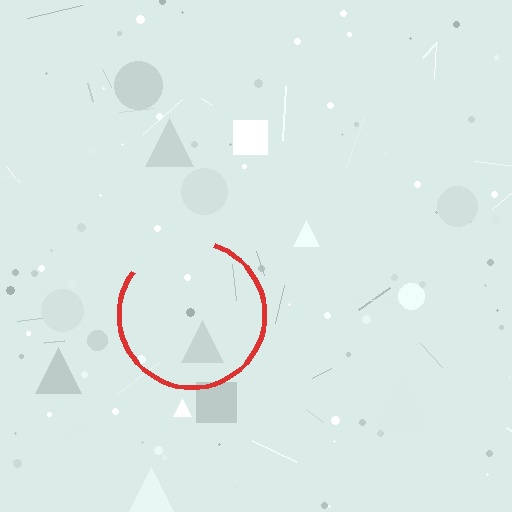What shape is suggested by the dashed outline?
The dashed outline suggests a circle.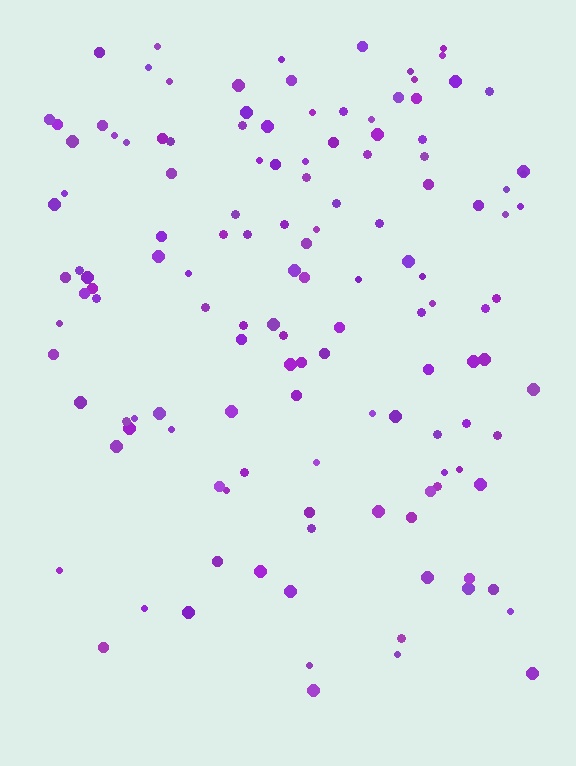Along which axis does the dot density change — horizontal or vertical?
Vertical.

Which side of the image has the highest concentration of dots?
The top.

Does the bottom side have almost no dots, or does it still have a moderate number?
Still a moderate number, just noticeably fewer than the top.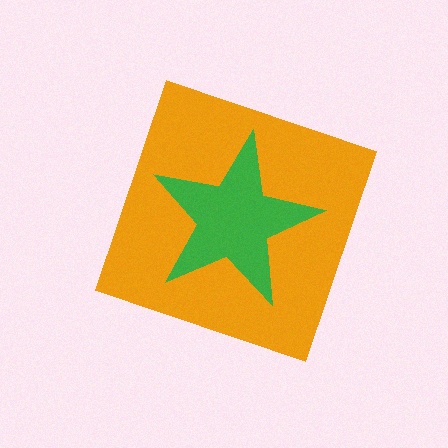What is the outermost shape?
The orange diamond.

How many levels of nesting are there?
2.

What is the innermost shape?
The green star.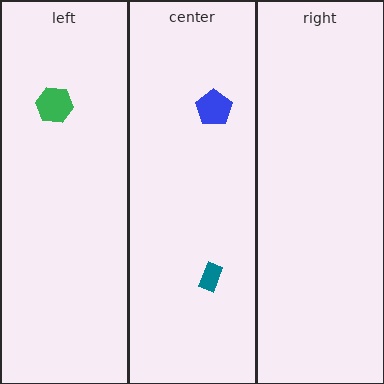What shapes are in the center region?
The teal rectangle, the blue pentagon.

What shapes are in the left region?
The green hexagon.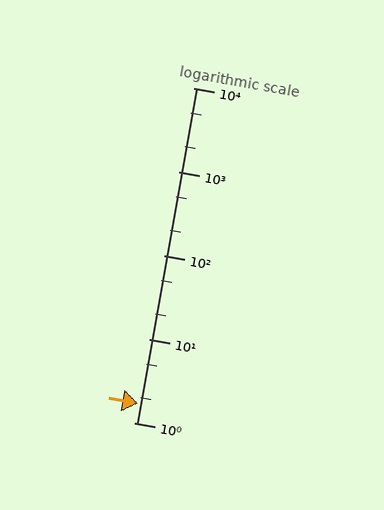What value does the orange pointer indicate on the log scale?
The pointer indicates approximately 1.7.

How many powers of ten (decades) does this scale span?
The scale spans 4 decades, from 1 to 10000.